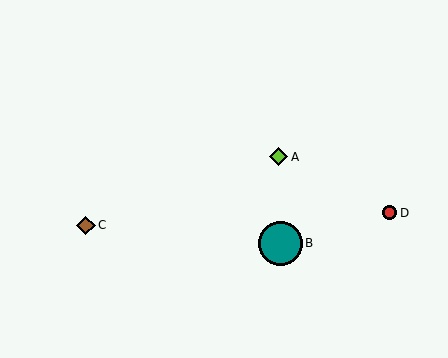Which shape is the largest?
The teal circle (labeled B) is the largest.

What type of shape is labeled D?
Shape D is a red circle.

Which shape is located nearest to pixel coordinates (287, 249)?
The teal circle (labeled B) at (280, 243) is nearest to that location.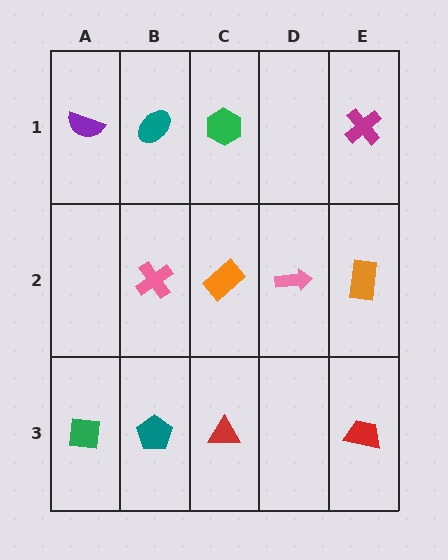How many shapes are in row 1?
4 shapes.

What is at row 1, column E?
A magenta cross.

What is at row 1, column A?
A purple semicircle.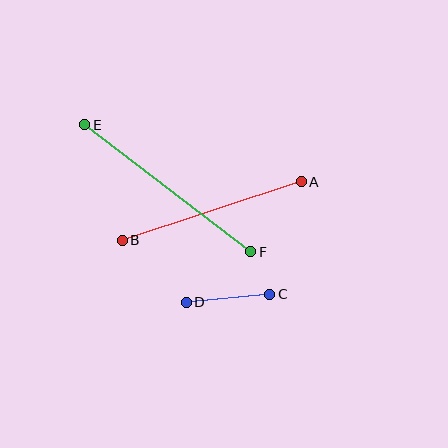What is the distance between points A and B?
The distance is approximately 188 pixels.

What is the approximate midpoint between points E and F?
The midpoint is at approximately (168, 188) pixels.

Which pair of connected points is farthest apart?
Points E and F are farthest apart.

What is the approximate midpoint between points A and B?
The midpoint is at approximately (212, 211) pixels.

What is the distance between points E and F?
The distance is approximately 209 pixels.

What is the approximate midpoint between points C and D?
The midpoint is at approximately (228, 298) pixels.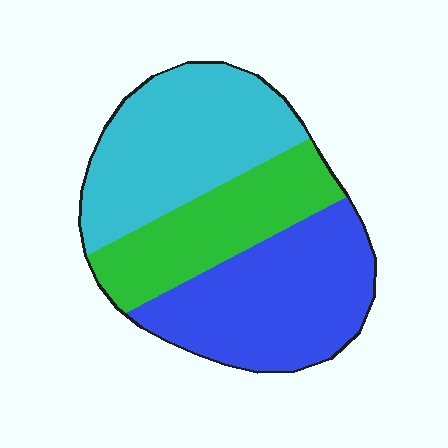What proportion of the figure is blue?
Blue takes up between a quarter and a half of the figure.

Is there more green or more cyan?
Cyan.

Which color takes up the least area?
Green, at roughly 25%.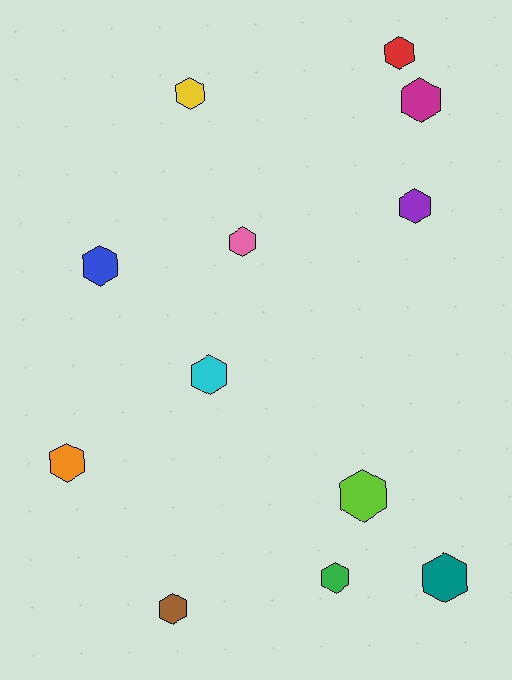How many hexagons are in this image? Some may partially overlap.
There are 12 hexagons.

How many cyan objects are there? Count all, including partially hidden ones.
There is 1 cyan object.